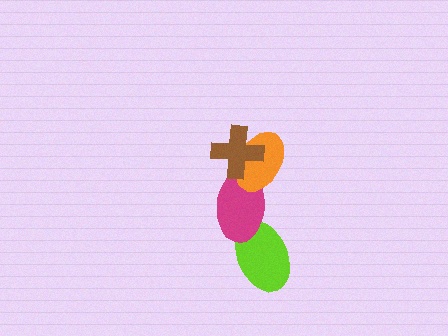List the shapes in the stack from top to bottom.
From top to bottom: the brown cross, the orange ellipse, the magenta ellipse, the lime ellipse.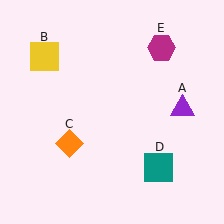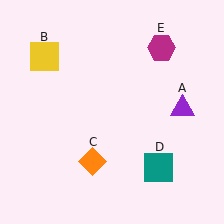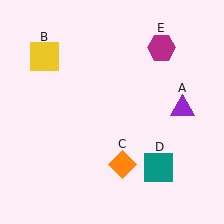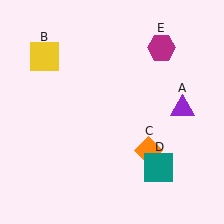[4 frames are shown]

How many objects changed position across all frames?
1 object changed position: orange diamond (object C).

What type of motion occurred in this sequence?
The orange diamond (object C) rotated counterclockwise around the center of the scene.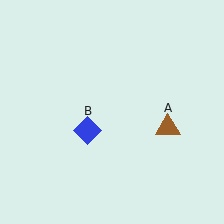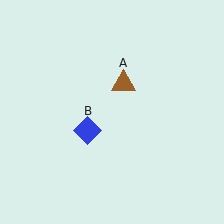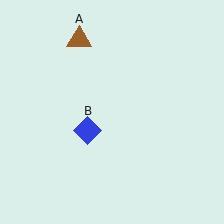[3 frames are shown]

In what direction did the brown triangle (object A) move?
The brown triangle (object A) moved up and to the left.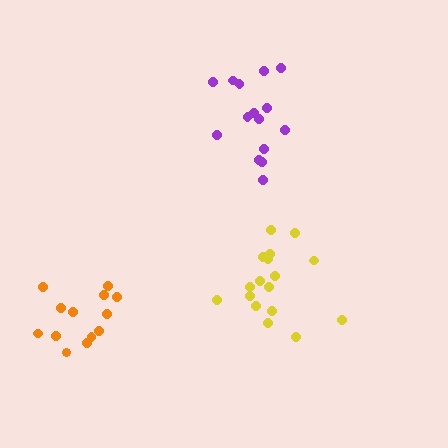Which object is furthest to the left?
The orange cluster is leftmost.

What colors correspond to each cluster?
The clusters are colored: purple, orange, yellow.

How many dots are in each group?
Group 1: 15 dots, Group 2: 13 dots, Group 3: 17 dots (45 total).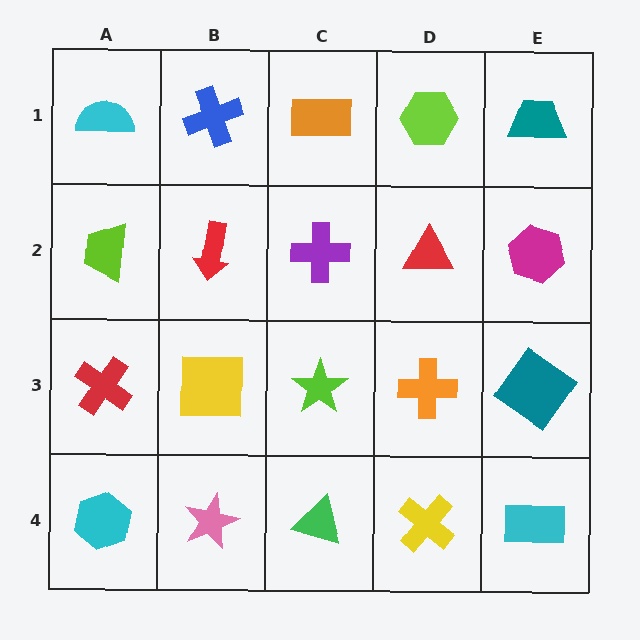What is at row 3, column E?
A teal diamond.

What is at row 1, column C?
An orange rectangle.